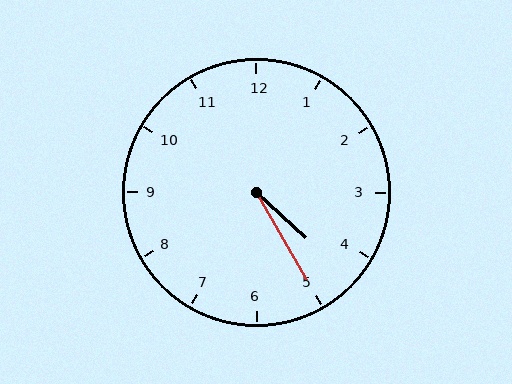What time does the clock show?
4:25.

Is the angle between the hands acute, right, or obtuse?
It is acute.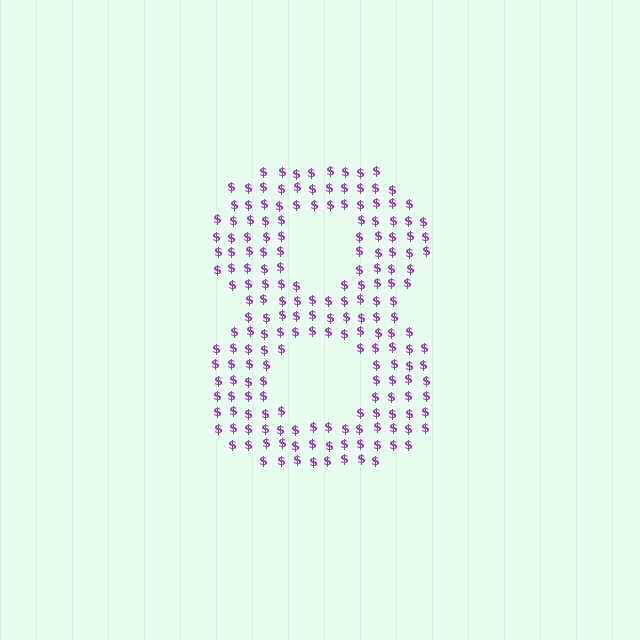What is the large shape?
The large shape is the digit 8.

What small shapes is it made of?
It is made of small dollar signs.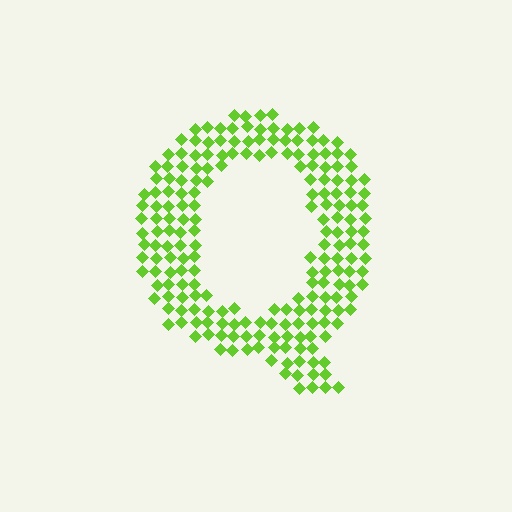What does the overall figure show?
The overall figure shows the letter Q.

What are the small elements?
The small elements are diamonds.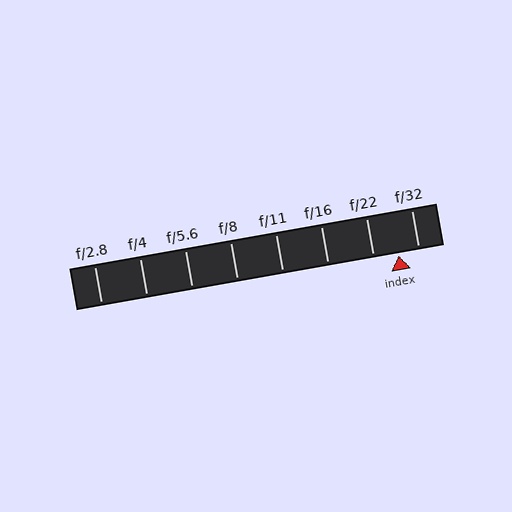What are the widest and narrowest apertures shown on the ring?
The widest aperture shown is f/2.8 and the narrowest is f/32.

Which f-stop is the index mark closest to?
The index mark is closest to f/32.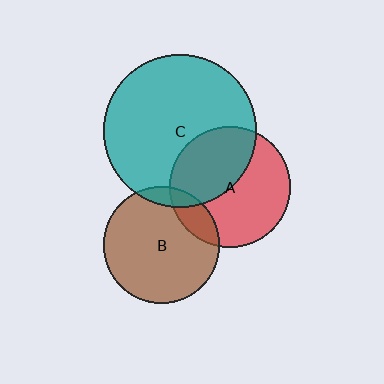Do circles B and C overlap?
Yes.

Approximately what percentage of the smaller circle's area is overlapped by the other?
Approximately 10%.